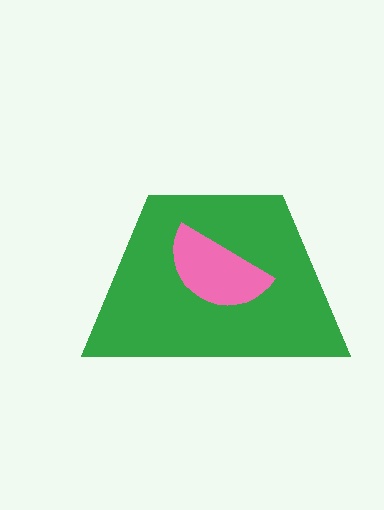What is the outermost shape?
The green trapezoid.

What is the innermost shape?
The pink semicircle.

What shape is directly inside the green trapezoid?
The pink semicircle.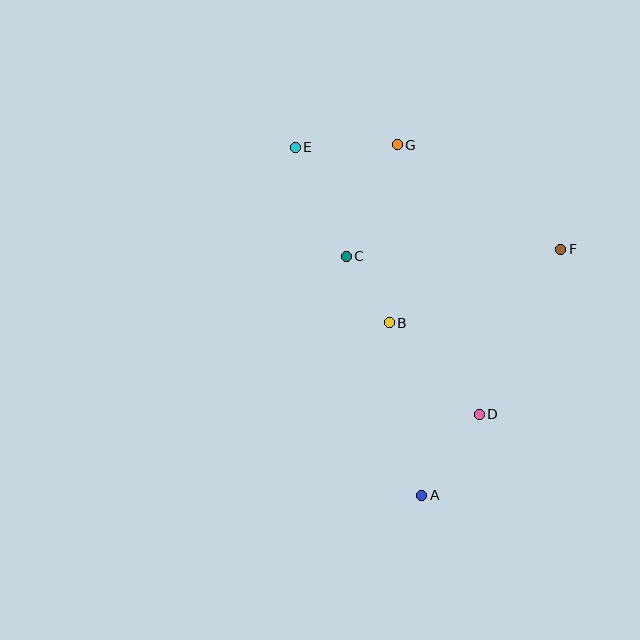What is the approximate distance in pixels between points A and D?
The distance between A and D is approximately 99 pixels.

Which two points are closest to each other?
Points B and C are closest to each other.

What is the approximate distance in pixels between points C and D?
The distance between C and D is approximately 207 pixels.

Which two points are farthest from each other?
Points A and E are farthest from each other.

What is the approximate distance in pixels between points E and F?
The distance between E and F is approximately 285 pixels.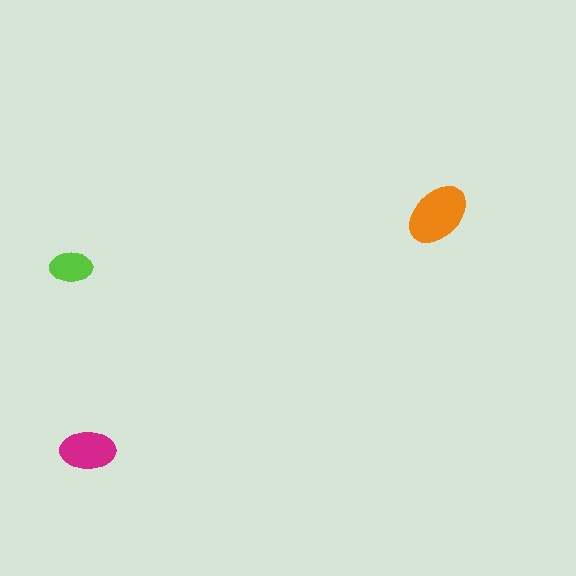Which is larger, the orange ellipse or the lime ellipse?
The orange one.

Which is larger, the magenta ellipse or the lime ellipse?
The magenta one.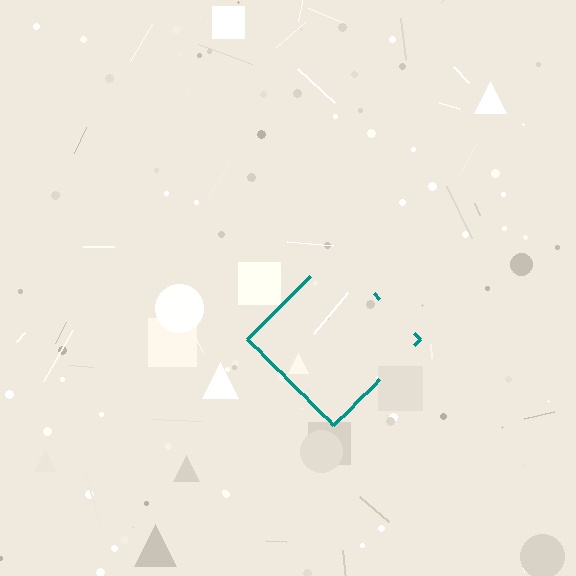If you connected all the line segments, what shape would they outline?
They would outline a diamond.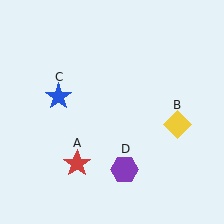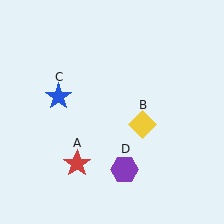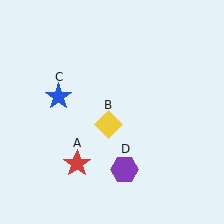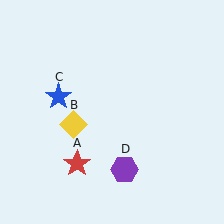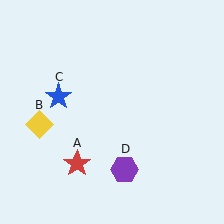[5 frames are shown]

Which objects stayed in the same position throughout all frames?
Red star (object A) and blue star (object C) and purple hexagon (object D) remained stationary.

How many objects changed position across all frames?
1 object changed position: yellow diamond (object B).